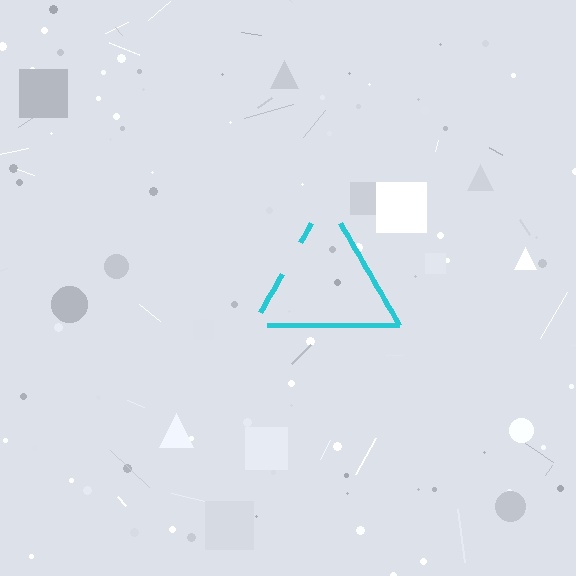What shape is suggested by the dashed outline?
The dashed outline suggests a triangle.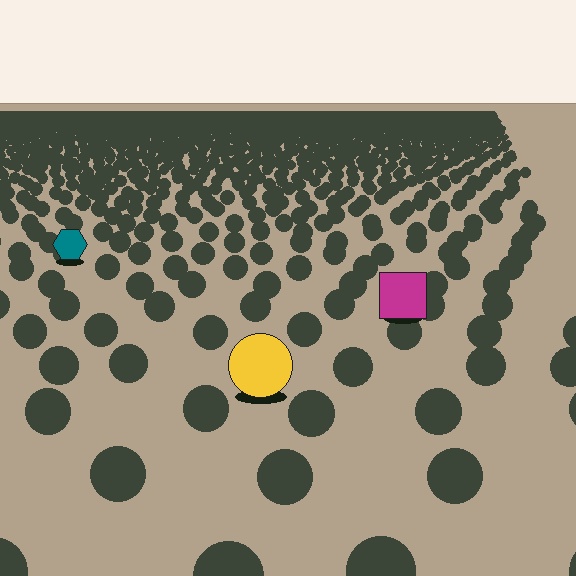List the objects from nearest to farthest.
From nearest to farthest: the yellow circle, the magenta square, the teal hexagon.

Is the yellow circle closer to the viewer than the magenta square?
Yes. The yellow circle is closer — you can tell from the texture gradient: the ground texture is coarser near it.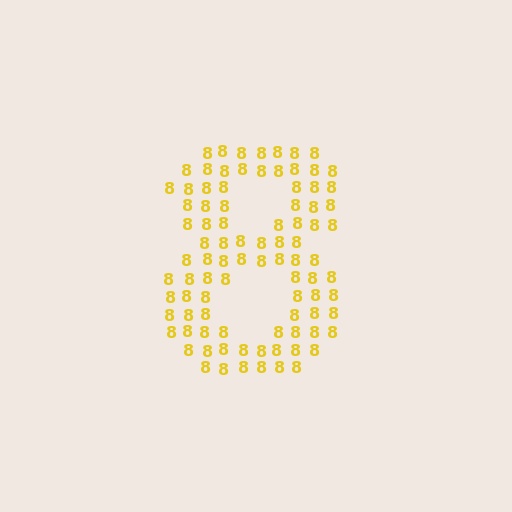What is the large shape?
The large shape is the digit 8.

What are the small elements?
The small elements are digit 8's.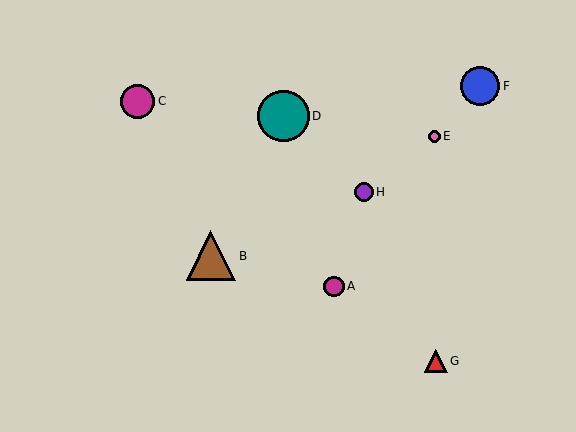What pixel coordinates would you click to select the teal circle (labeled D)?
Click at (284, 116) to select the teal circle D.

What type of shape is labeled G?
Shape G is a red triangle.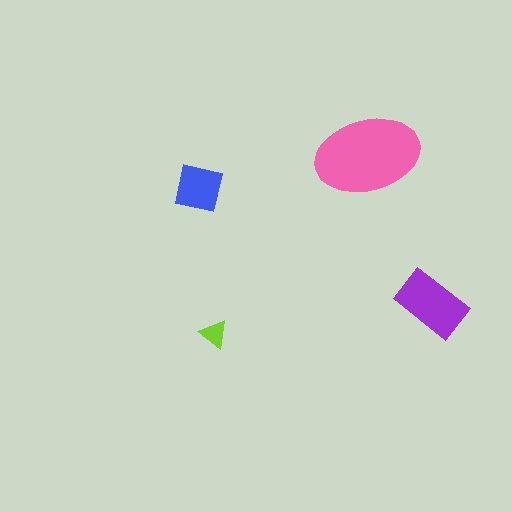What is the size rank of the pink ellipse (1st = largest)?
1st.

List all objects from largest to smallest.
The pink ellipse, the purple rectangle, the blue square, the lime triangle.